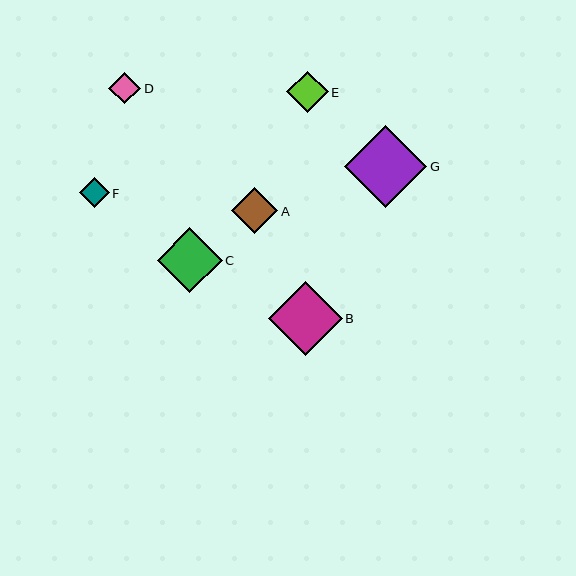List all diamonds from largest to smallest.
From largest to smallest: G, B, C, A, E, D, F.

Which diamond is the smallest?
Diamond F is the smallest with a size of approximately 30 pixels.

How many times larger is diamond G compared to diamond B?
Diamond G is approximately 1.1 times the size of diamond B.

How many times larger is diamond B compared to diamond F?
Diamond B is approximately 2.5 times the size of diamond F.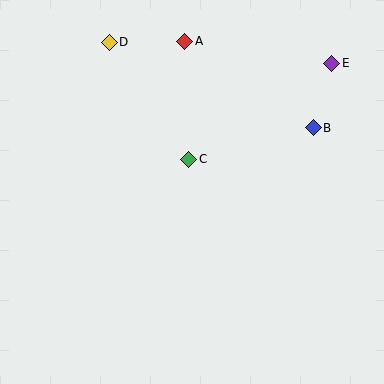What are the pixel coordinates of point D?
Point D is at (109, 42).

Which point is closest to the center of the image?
Point C at (189, 159) is closest to the center.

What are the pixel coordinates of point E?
Point E is at (332, 63).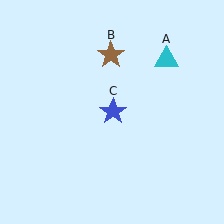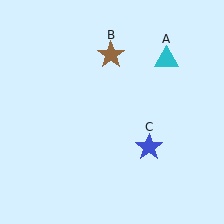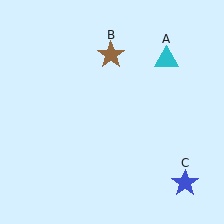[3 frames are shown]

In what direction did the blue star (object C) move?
The blue star (object C) moved down and to the right.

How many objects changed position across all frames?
1 object changed position: blue star (object C).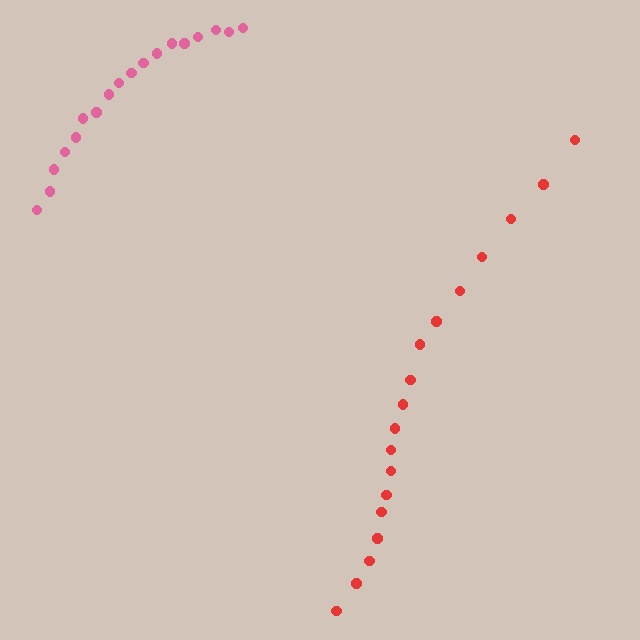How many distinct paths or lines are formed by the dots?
There are 2 distinct paths.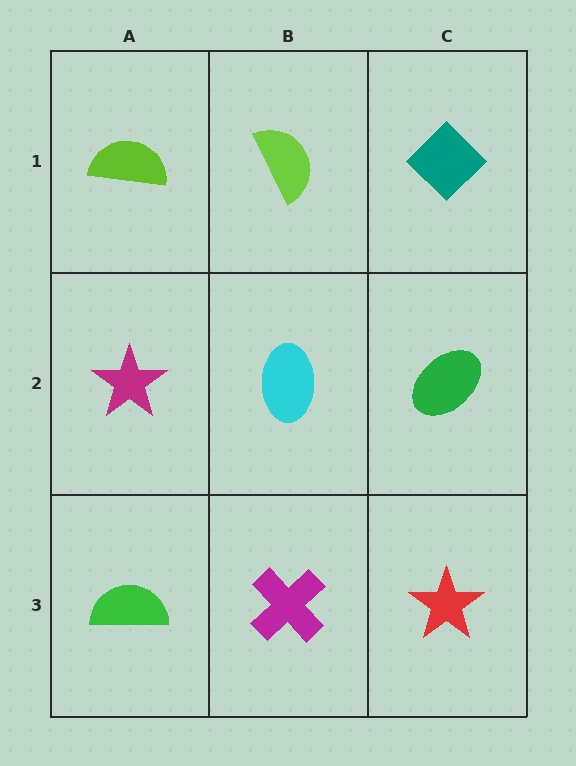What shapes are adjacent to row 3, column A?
A magenta star (row 2, column A), a magenta cross (row 3, column B).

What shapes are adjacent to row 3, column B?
A cyan ellipse (row 2, column B), a green semicircle (row 3, column A), a red star (row 3, column C).